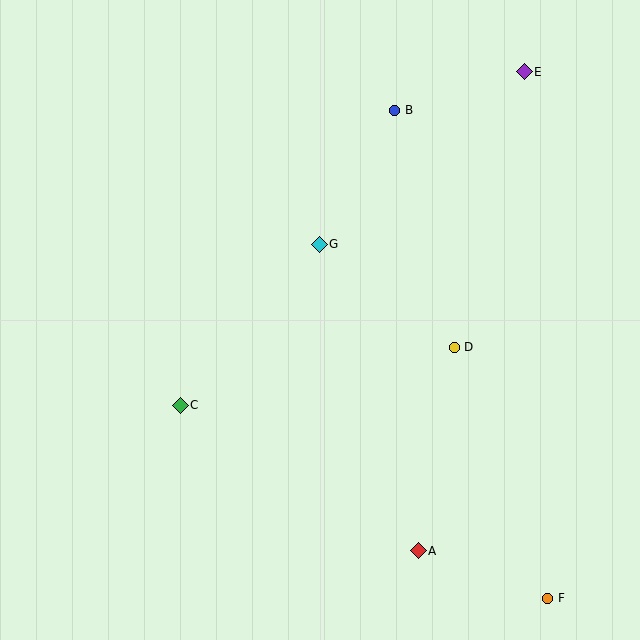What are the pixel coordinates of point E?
Point E is at (524, 72).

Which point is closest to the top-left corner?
Point G is closest to the top-left corner.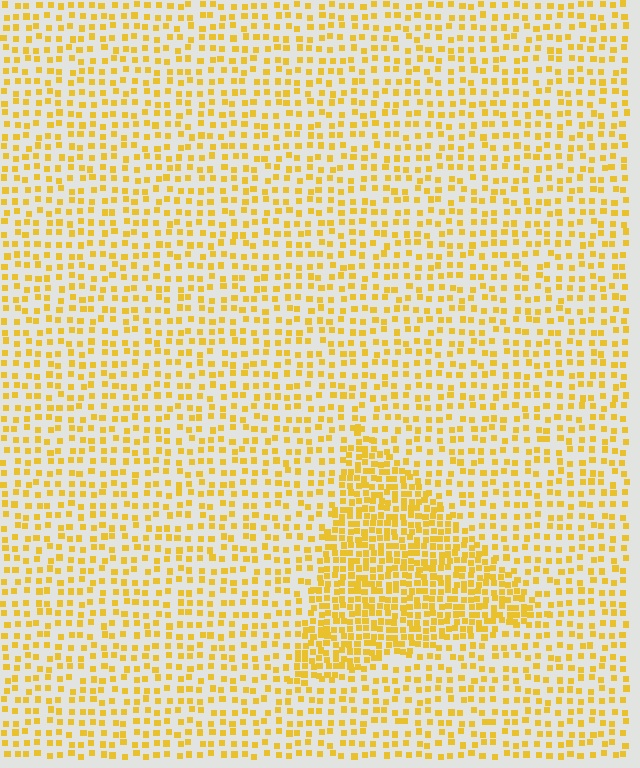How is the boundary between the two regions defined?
The boundary is defined by a change in element density (approximately 2.1x ratio). All elements are the same color, size, and shape.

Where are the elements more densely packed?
The elements are more densely packed inside the triangle boundary.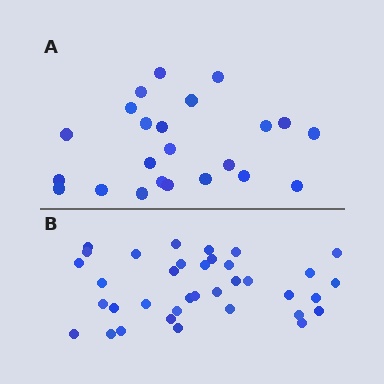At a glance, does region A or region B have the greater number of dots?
Region B (the bottom region) has more dots.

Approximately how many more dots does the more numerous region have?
Region B has approximately 15 more dots than region A.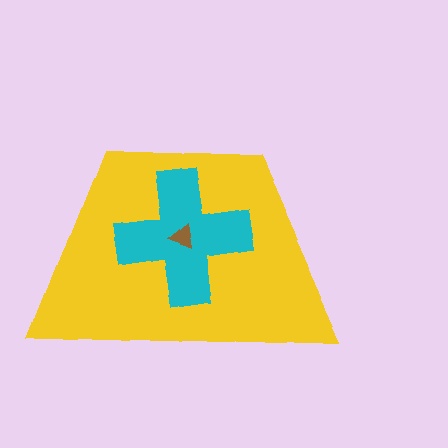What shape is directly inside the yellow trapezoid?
The cyan cross.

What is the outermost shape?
The yellow trapezoid.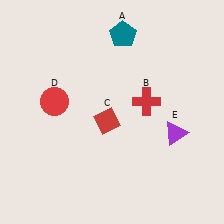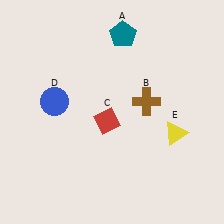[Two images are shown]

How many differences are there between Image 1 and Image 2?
There are 3 differences between the two images.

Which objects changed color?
B changed from red to brown. D changed from red to blue. E changed from purple to yellow.